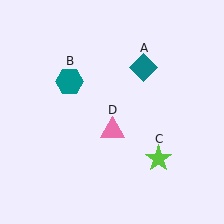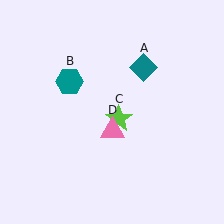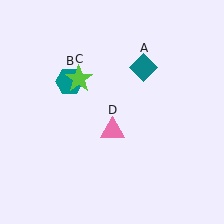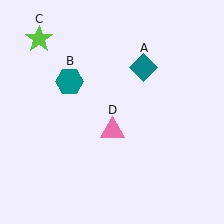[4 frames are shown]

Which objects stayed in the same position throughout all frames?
Teal diamond (object A) and teal hexagon (object B) and pink triangle (object D) remained stationary.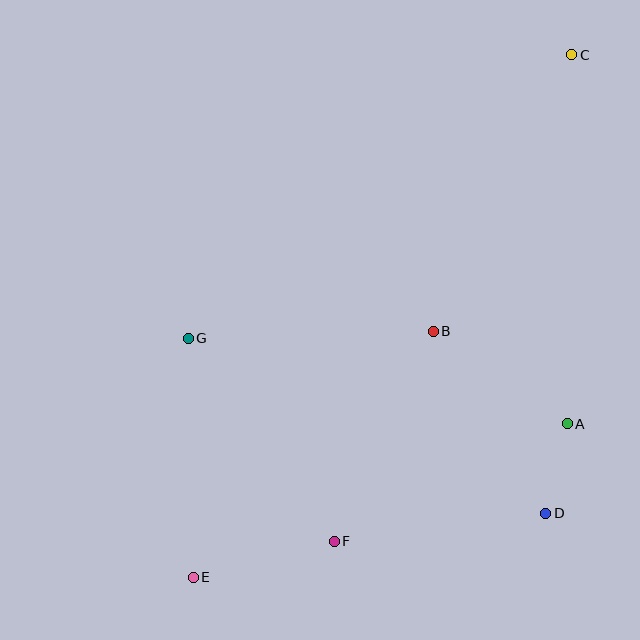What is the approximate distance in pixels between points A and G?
The distance between A and G is approximately 389 pixels.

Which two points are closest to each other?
Points A and D are closest to each other.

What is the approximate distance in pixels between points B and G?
The distance between B and G is approximately 245 pixels.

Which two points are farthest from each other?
Points C and E are farthest from each other.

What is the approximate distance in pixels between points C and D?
The distance between C and D is approximately 459 pixels.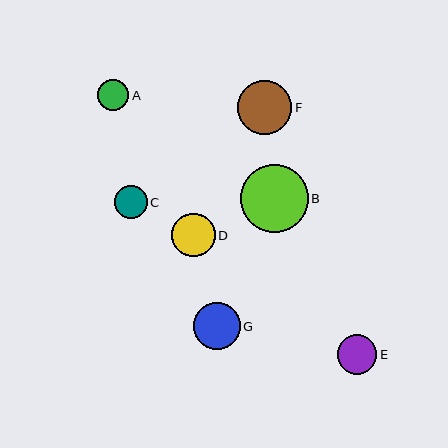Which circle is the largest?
Circle B is the largest with a size of approximately 68 pixels.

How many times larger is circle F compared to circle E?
Circle F is approximately 1.4 times the size of circle E.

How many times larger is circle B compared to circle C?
Circle B is approximately 2.1 times the size of circle C.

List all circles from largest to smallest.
From largest to smallest: B, F, G, D, E, C, A.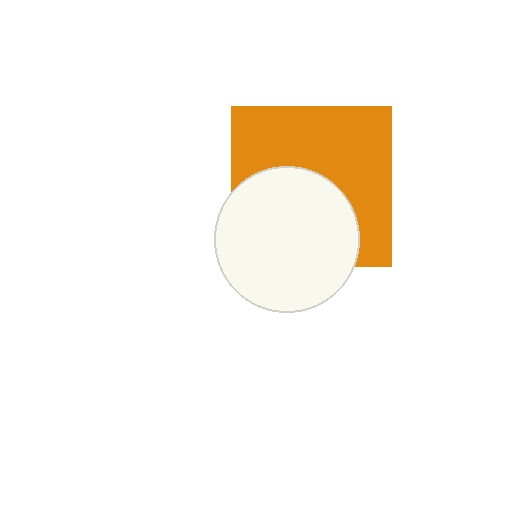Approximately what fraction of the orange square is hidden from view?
Roughly 44% of the orange square is hidden behind the white circle.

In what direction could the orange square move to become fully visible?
The orange square could move up. That would shift it out from behind the white circle entirely.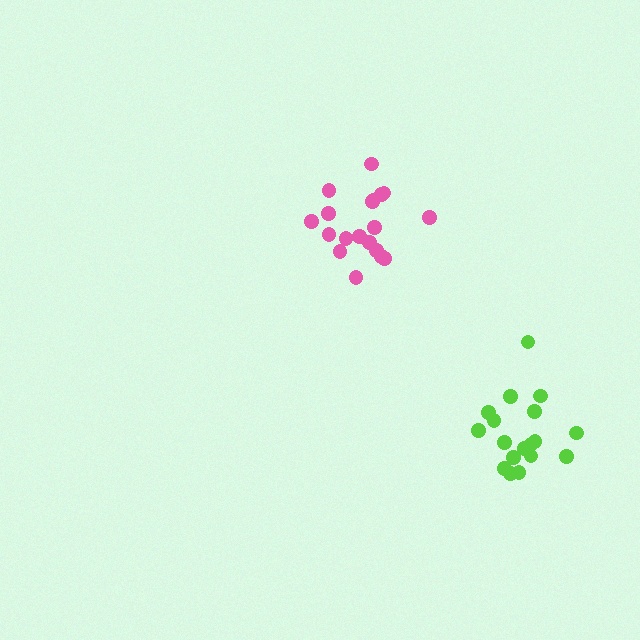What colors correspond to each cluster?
The clusters are colored: pink, lime.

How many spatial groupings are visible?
There are 2 spatial groupings.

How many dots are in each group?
Group 1: 19 dots, Group 2: 18 dots (37 total).